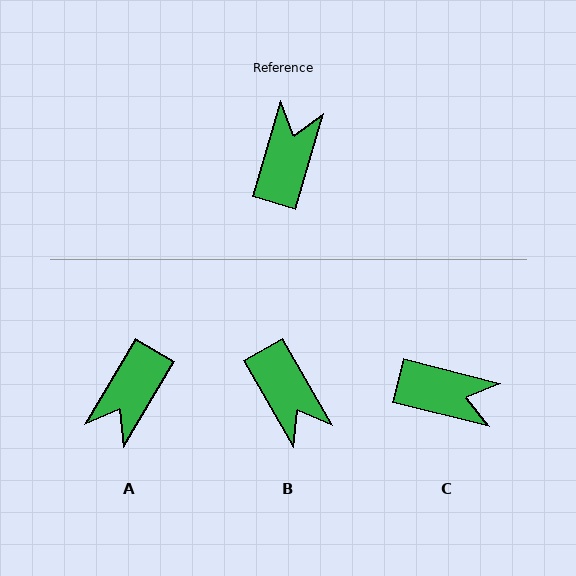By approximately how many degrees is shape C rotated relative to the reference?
Approximately 87 degrees clockwise.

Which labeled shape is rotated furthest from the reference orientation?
A, about 166 degrees away.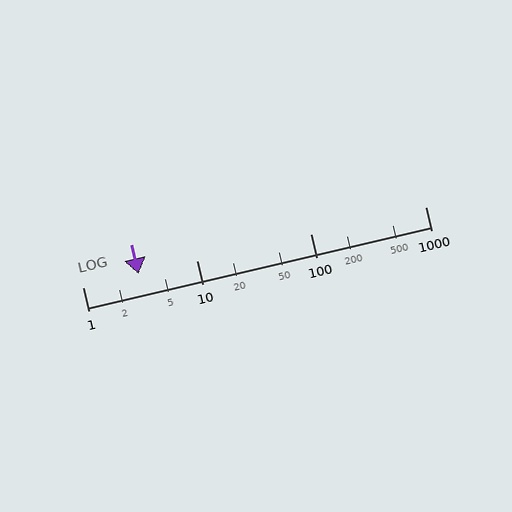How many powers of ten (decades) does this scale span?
The scale spans 3 decades, from 1 to 1000.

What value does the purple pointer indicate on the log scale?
The pointer indicates approximately 3.1.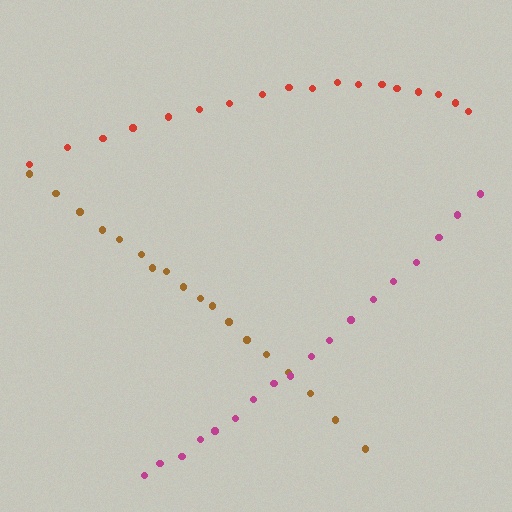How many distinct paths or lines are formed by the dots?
There are 3 distinct paths.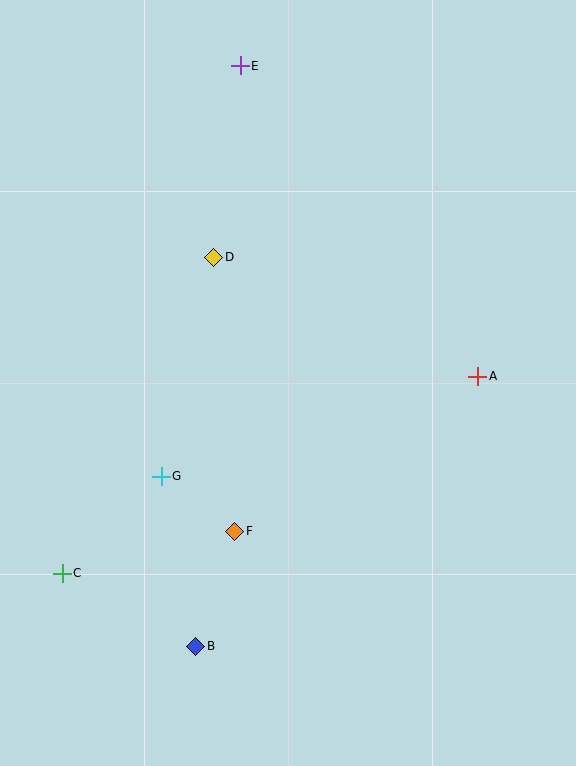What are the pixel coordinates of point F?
Point F is at (235, 531).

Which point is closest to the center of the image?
Point D at (214, 257) is closest to the center.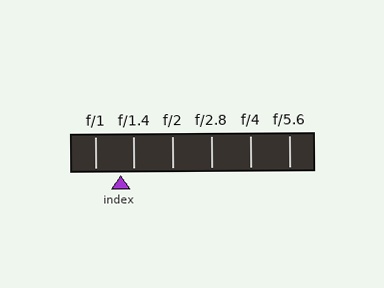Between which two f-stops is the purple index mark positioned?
The index mark is between f/1 and f/1.4.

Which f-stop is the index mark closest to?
The index mark is closest to f/1.4.